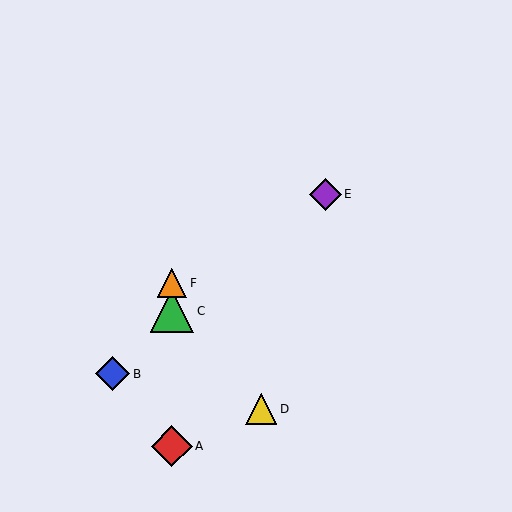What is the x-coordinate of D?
Object D is at x≈261.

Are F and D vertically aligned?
No, F is at x≈172 and D is at x≈261.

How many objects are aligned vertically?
3 objects (A, C, F) are aligned vertically.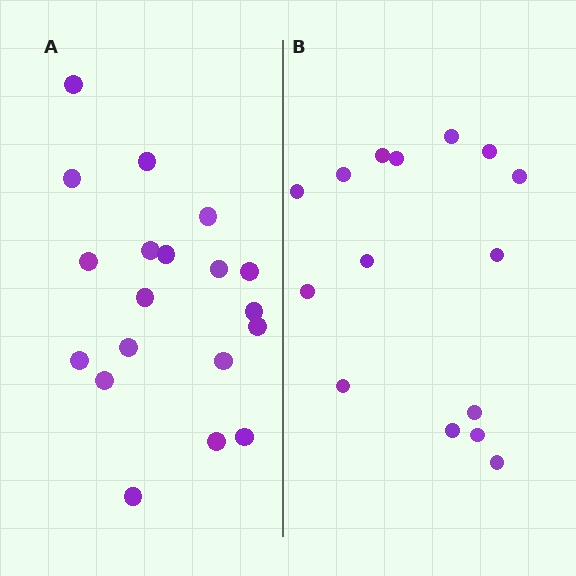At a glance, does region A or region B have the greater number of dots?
Region A (the left region) has more dots.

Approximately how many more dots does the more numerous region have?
Region A has about 4 more dots than region B.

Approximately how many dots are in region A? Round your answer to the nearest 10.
About 20 dots. (The exact count is 19, which rounds to 20.)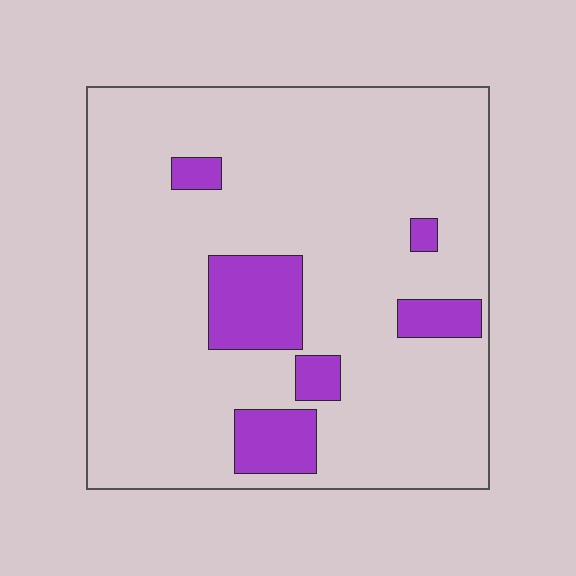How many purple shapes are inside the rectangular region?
6.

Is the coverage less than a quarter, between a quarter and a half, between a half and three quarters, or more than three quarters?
Less than a quarter.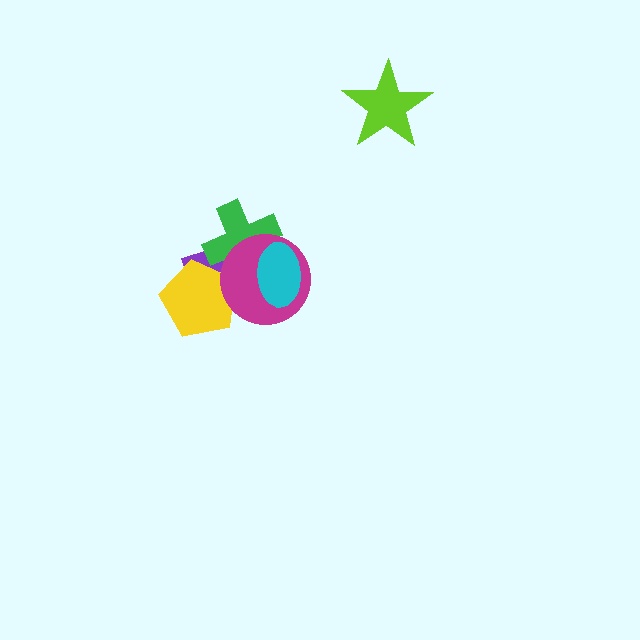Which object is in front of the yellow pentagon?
The magenta circle is in front of the yellow pentagon.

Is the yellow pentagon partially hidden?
Yes, it is partially covered by another shape.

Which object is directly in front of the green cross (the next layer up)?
The magenta circle is directly in front of the green cross.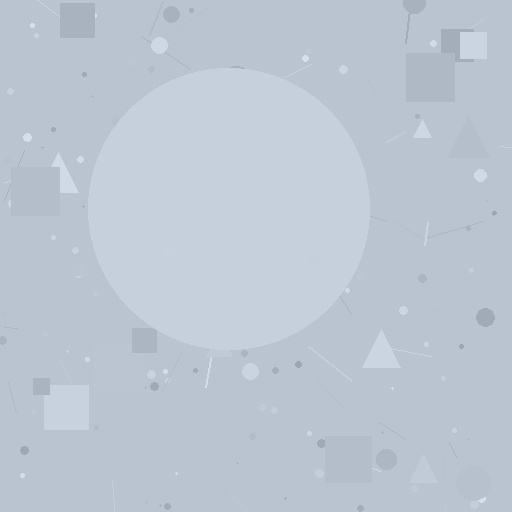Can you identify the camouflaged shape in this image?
The camouflaged shape is a circle.